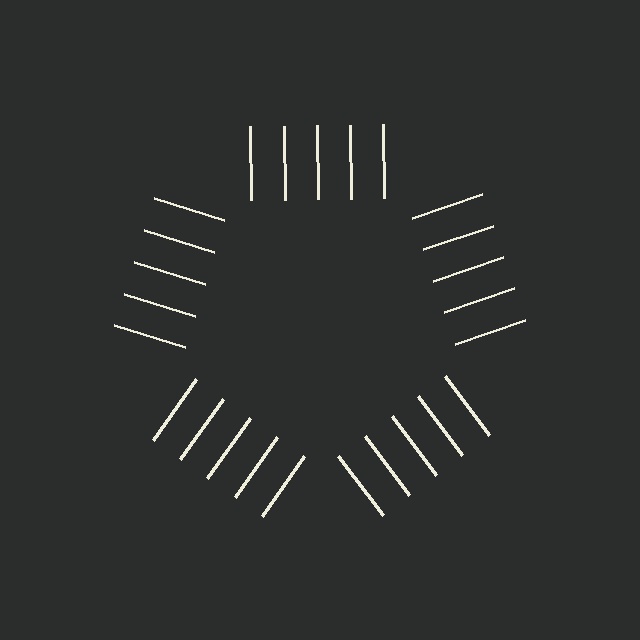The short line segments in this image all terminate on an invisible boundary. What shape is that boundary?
An illusory pentagon — the line segments terminate on its edges but no continuous stroke is drawn.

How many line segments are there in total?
25 — 5 along each of the 5 edges.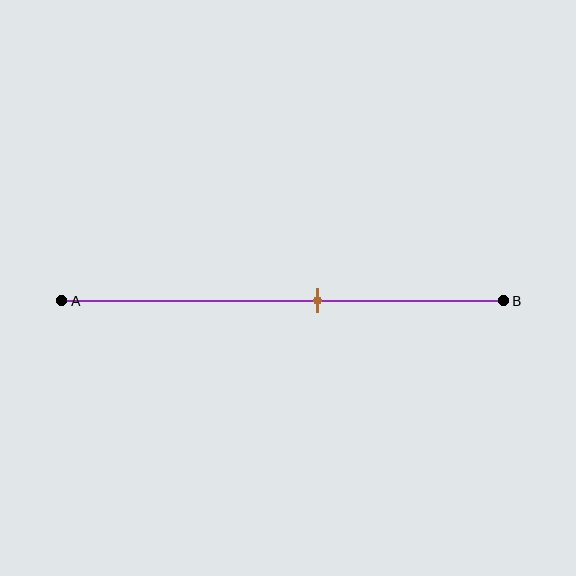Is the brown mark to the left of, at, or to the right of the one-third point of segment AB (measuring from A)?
The brown mark is to the right of the one-third point of segment AB.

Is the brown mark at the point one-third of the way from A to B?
No, the mark is at about 60% from A, not at the 33% one-third point.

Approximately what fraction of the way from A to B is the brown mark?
The brown mark is approximately 60% of the way from A to B.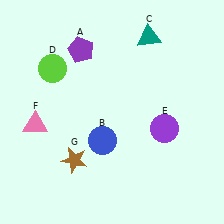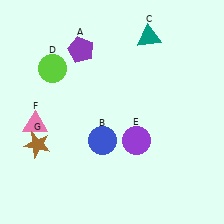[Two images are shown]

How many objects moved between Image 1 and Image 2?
2 objects moved between the two images.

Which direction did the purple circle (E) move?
The purple circle (E) moved left.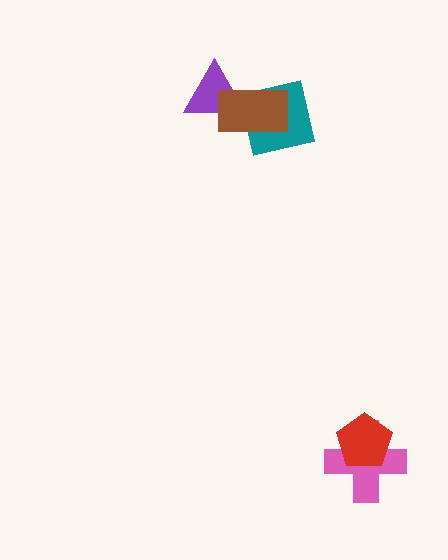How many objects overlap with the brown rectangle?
2 objects overlap with the brown rectangle.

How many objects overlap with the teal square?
2 objects overlap with the teal square.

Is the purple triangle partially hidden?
Yes, it is partially covered by another shape.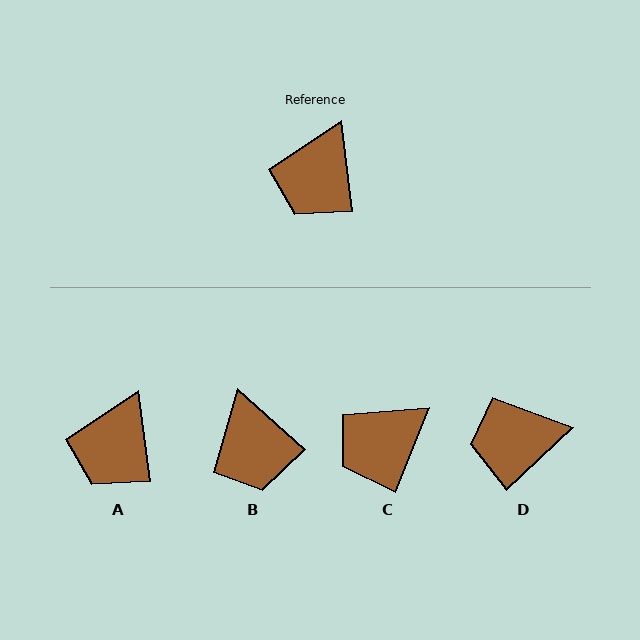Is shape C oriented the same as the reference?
No, it is off by about 29 degrees.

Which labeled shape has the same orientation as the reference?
A.